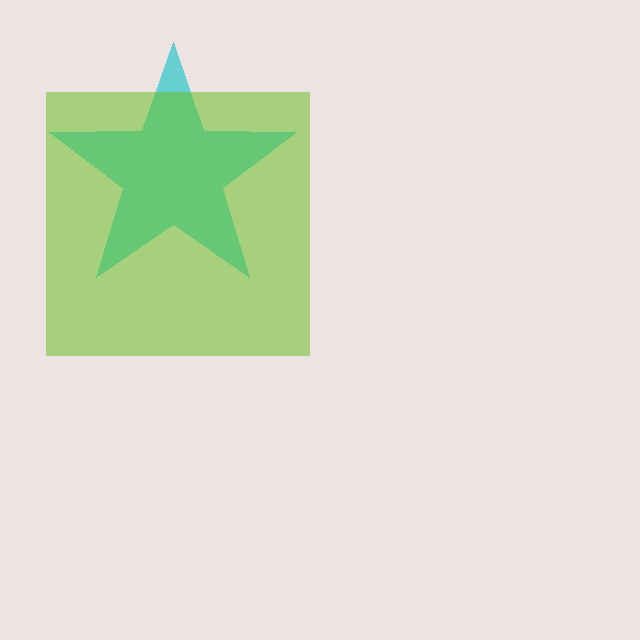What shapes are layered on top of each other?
The layered shapes are: a cyan star, a lime square.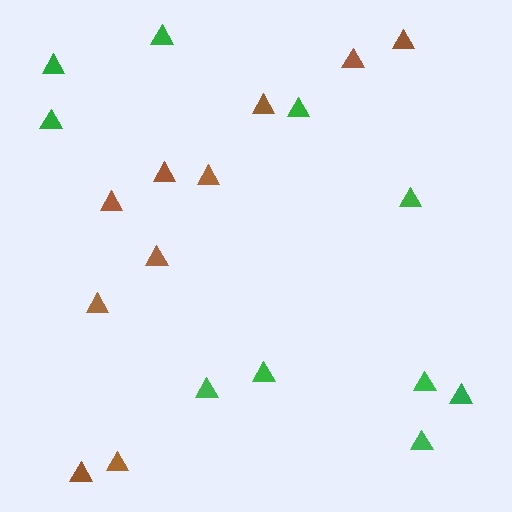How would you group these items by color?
There are 2 groups: one group of brown triangles (10) and one group of green triangles (10).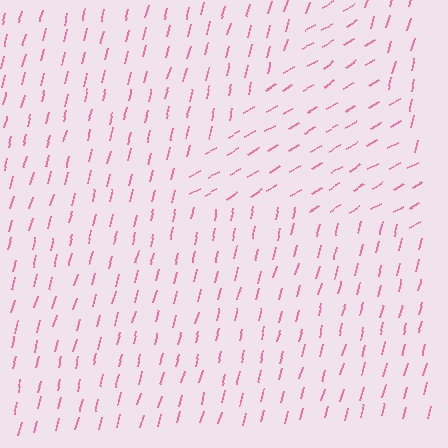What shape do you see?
I see a triangle.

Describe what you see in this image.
The image is filled with small pink line segments. A triangle region in the image has lines oriented differently from the surrounding lines, creating a visible texture boundary.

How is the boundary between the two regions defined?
The boundary is defined purely by a change in line orientation (approximately 45 degrees difference). All lines are the same color and thickness.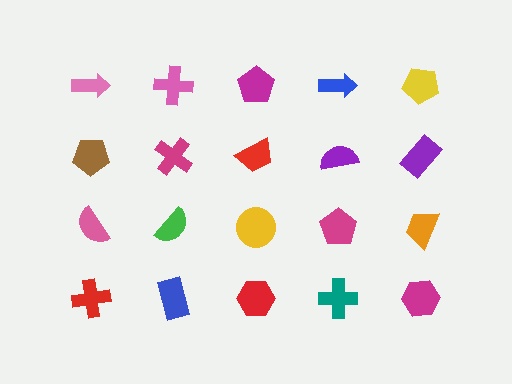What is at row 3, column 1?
A pink semicircle.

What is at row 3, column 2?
A green semicircle.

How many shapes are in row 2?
5 shapes.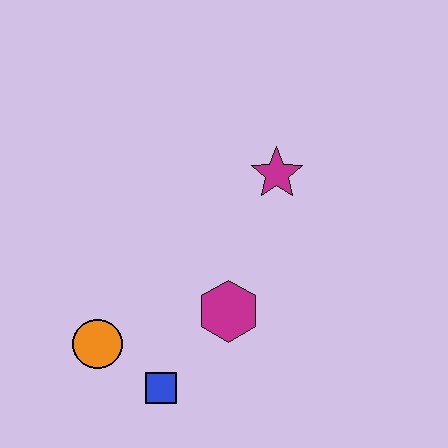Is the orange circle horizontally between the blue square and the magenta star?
No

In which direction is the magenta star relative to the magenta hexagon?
The magenta star is above the magenta hexagon.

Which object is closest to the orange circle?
The blue square is closest to the orange circle.